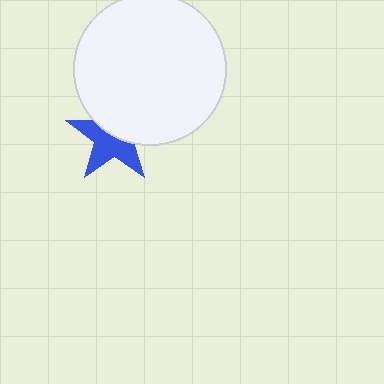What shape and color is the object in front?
The object in front is a white circle.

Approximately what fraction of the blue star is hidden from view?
Roughly 45% of the blue star is hidden behind the white circle.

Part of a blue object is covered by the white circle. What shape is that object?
It is a star.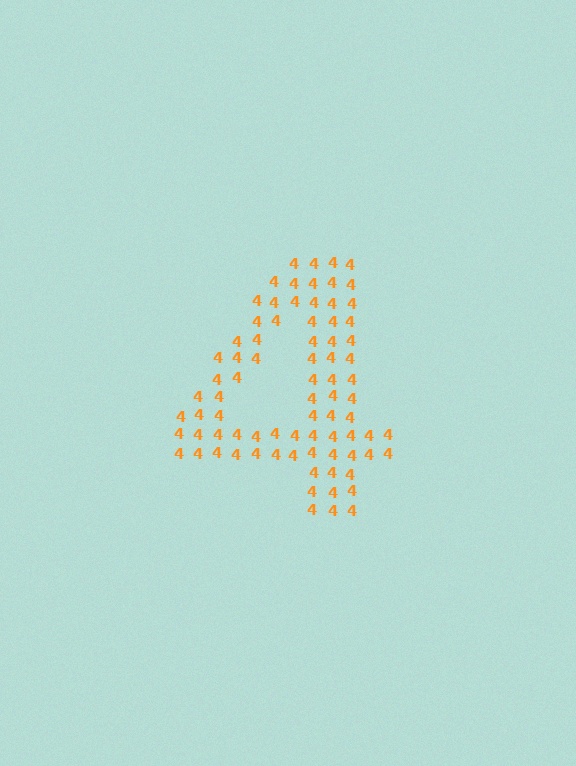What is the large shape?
The large shape is the digit 4.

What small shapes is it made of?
It is made of small digit 4's.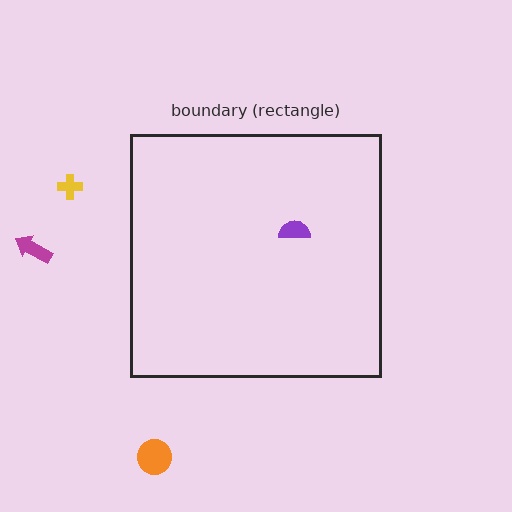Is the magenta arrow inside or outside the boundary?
Outside.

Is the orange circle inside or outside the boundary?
Outside.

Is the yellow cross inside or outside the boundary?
Outside.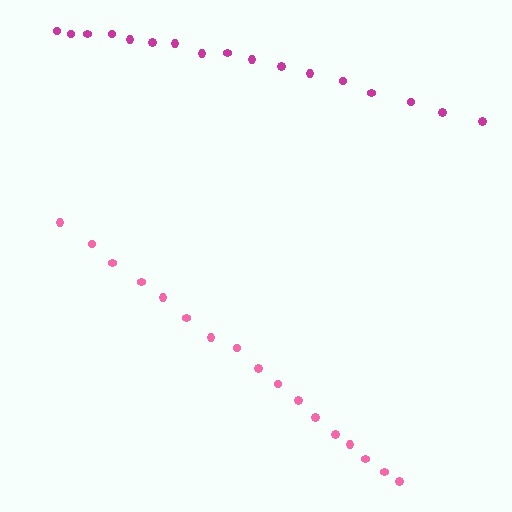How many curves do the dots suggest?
There are 2 distinct paths.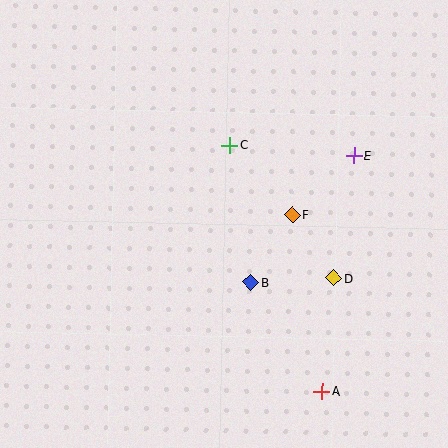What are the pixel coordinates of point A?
Point A is at (322, 392).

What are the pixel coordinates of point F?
Point F is at (293, 215).